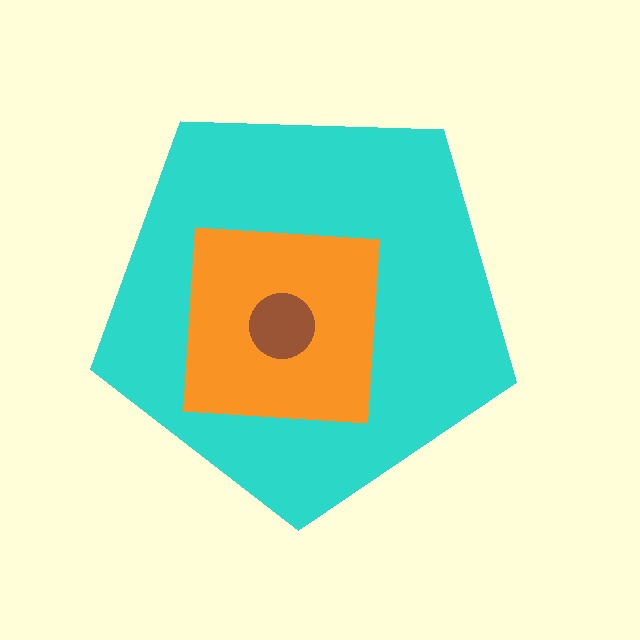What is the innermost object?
The brown circle.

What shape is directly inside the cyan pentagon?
The orange square.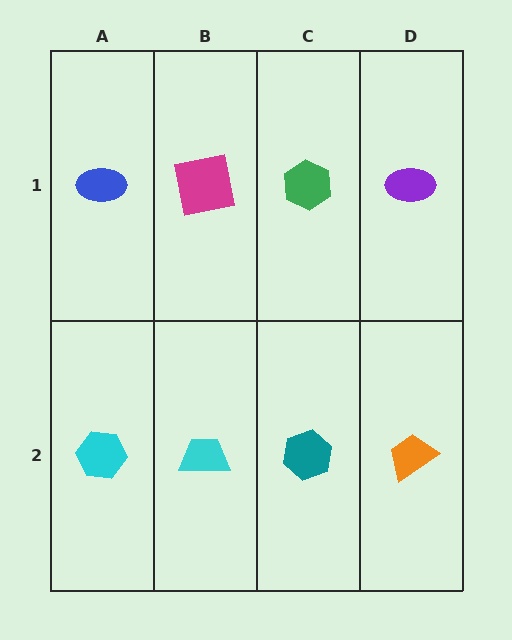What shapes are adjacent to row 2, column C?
A green hexagon (row 1, column C), a cyan trapezoid (row 2, column B), an orange trapezoid (row 2, column D).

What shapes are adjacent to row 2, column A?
A blue ellipse (row 1, column A), a cyan trapezoid (row 2, column B).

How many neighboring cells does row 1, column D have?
2.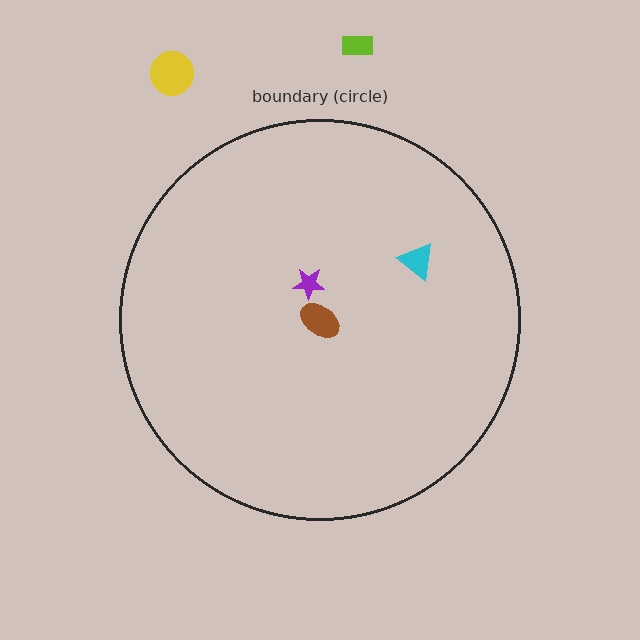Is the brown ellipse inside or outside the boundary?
Inside.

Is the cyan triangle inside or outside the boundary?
Inside.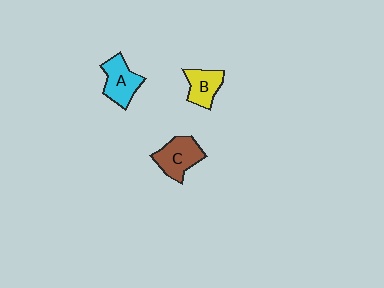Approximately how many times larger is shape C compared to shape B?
Approximately 1.3 times.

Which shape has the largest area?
Shape C (brown).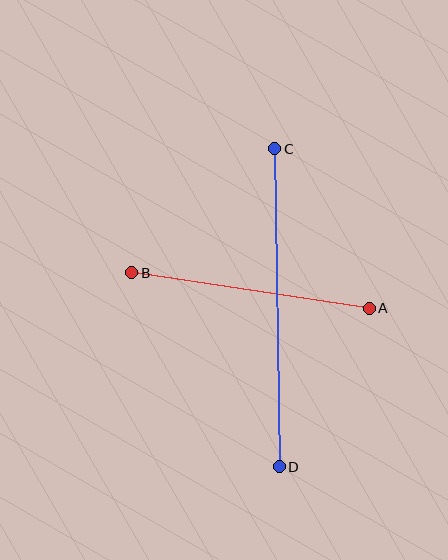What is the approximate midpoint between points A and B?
The midpoint is at approximately (251, 290) pixels.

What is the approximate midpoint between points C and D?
The midpoint is at approximately (277, 308) pixels.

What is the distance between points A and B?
The distance is approximately 240 pixels.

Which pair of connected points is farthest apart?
Points C and D are farthest apart.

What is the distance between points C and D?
The distance is approximately 318 pixels.